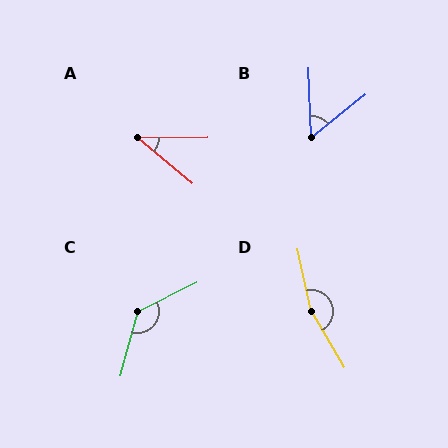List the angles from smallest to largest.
A (40°), B (54°), C (131°), D (161°).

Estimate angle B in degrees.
Approximately 54 degrees.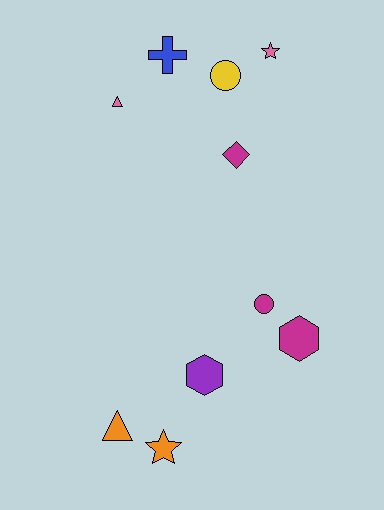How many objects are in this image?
There are 10 objects.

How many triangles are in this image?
There are 2 triangles.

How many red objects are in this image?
There are no red objects.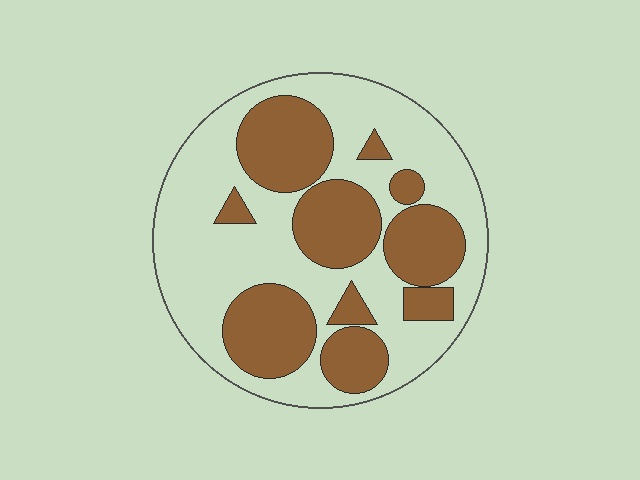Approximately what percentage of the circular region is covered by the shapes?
Approximately 40%.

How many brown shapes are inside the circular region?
10.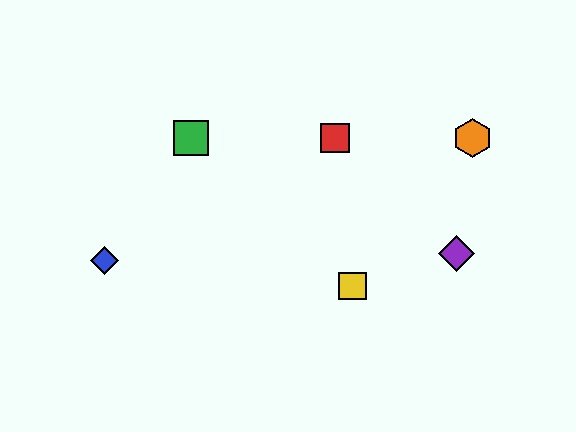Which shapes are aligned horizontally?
The red square, the green square, the orange hexagon are aligned horizontally.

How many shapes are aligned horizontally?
3 shapes (the red square, the green square, the orange hexagon) are aligned horizontally.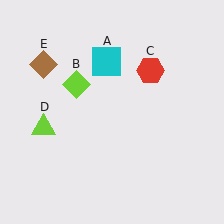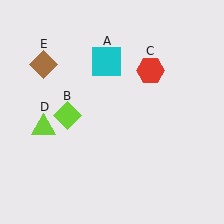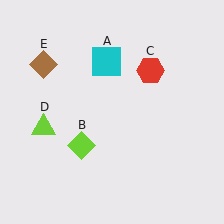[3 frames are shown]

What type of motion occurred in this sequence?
The lime diamond (object B) rotated counterclockwise around the center of the scene.